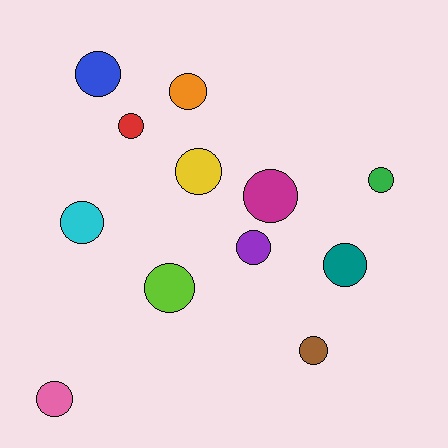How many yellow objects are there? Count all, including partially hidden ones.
There is 1 yellow object.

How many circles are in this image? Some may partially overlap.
There are 12 circles.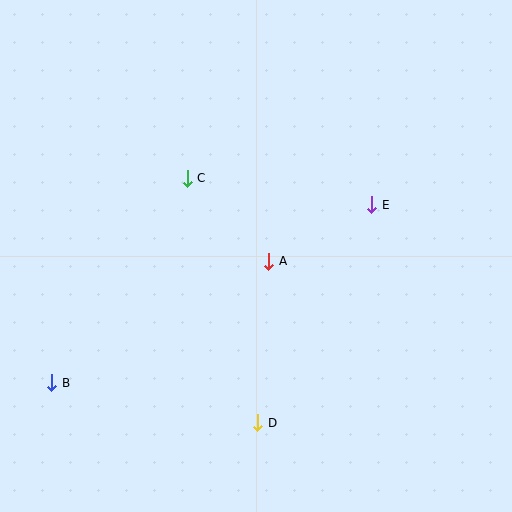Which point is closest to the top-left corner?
Point C is closest to the top-left corner.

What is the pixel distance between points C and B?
The distance between C and B is 246 pixels.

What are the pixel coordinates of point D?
Point D is at (258, 423).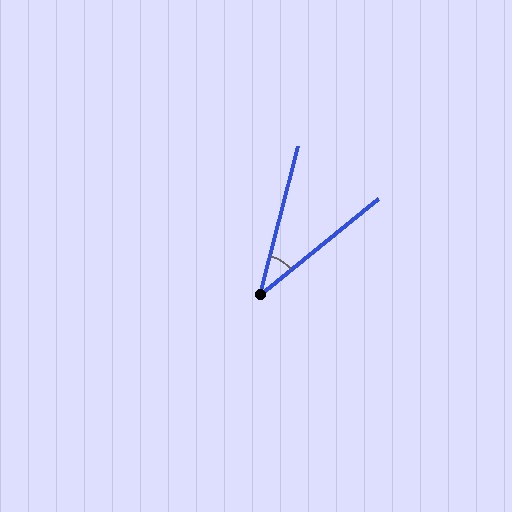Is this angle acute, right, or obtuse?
It is acute.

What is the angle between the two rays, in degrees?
Approximately 36 degrees.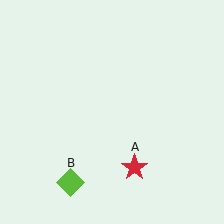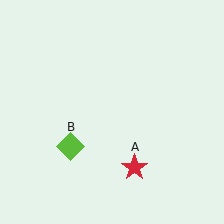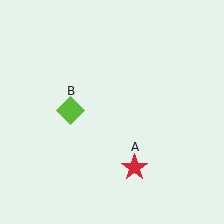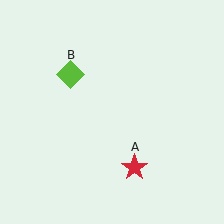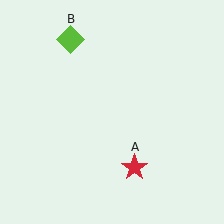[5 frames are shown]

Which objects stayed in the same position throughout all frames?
Red star (object A) remained stationary.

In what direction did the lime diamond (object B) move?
The lime diamond (object B) moved up.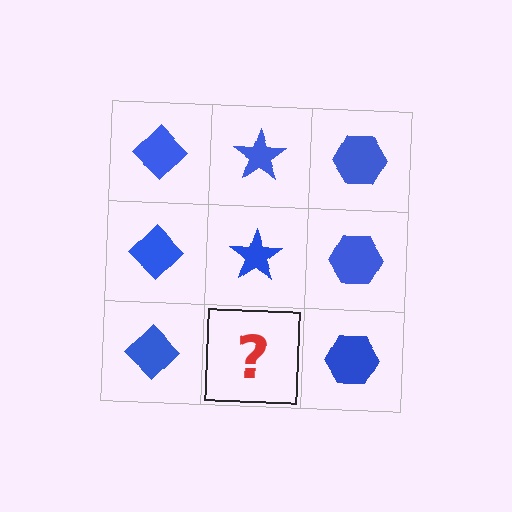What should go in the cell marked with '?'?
The missing cell should contain a blue star.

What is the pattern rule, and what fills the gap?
The rule is that each column has a consistent shape. The gap should be filled with a blue star.